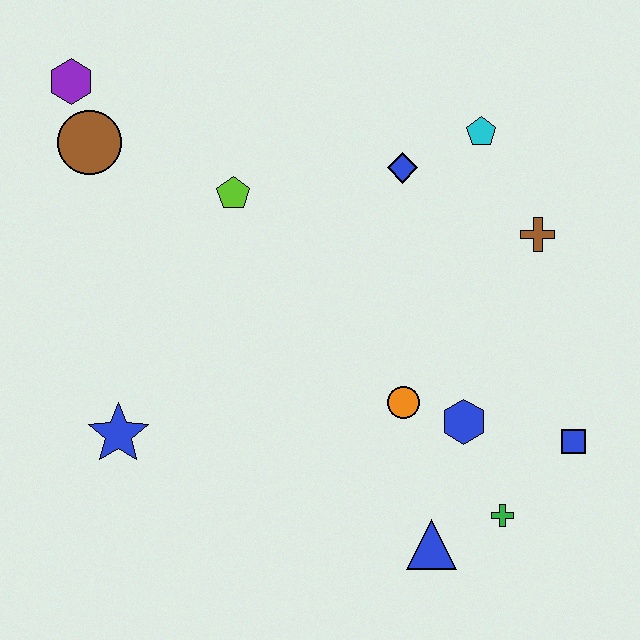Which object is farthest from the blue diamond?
The blue star is farthest from the blue diamond.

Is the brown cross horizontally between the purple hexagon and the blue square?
Yes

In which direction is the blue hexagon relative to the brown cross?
The blue hexagon is below the brown cross.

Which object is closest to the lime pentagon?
The brown circle is closest to the lime pentagon.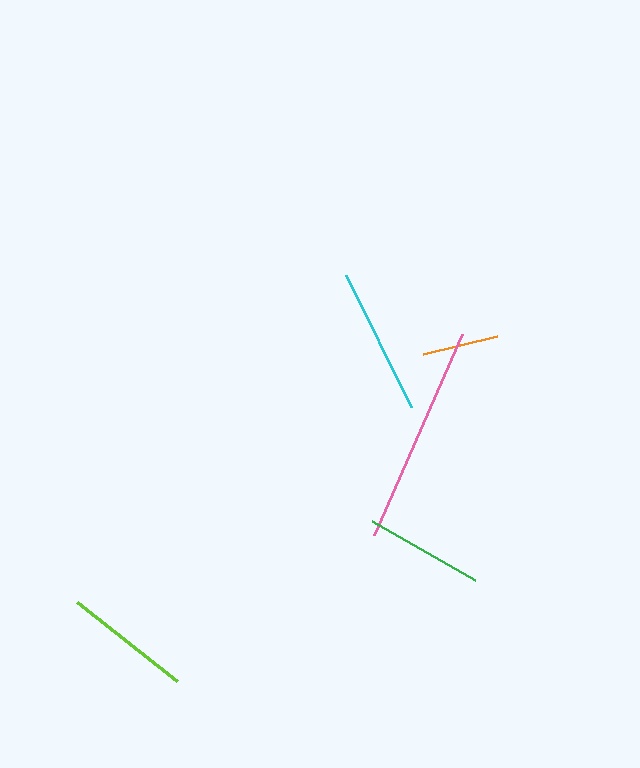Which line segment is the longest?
The pink line is the longest at approximately 220 pixels.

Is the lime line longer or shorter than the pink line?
The pink line is longer than the lime line.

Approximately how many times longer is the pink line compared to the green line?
The pink line is approximately 1.9 times the length of the green line.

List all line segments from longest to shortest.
From longest to shortest: pink, cyan, lime, green, orange.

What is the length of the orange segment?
The orange segment is approximately 76 pixels long.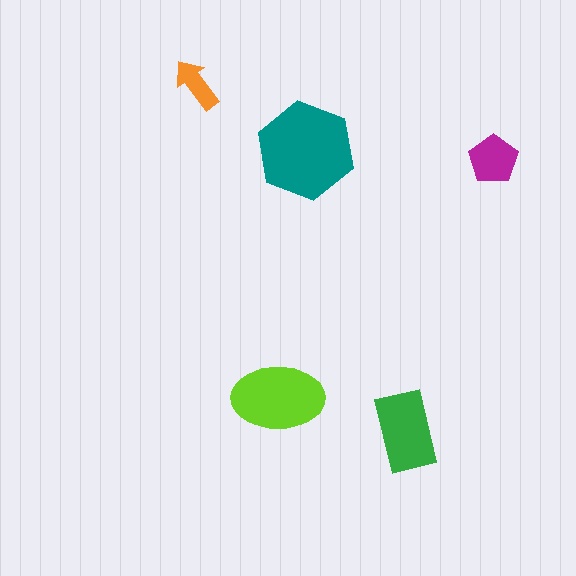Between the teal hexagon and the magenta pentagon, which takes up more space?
The teal hexagon.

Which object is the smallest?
The orange arrow.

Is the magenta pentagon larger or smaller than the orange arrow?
Larger.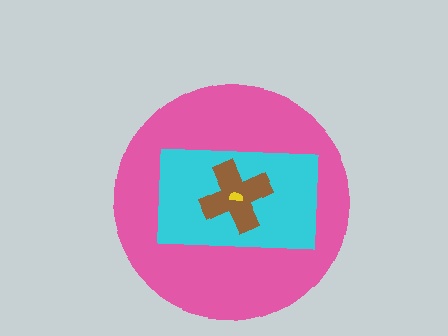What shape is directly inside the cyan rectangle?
The brown cross.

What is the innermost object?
The yellow semicircle.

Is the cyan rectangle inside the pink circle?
Yes.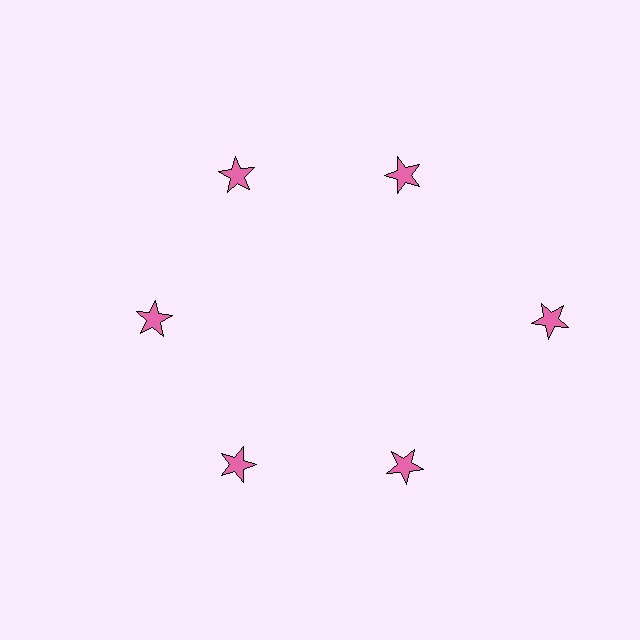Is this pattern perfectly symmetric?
No. The 6 pink stars are arranged in a ring, but one element near the 3 o'clock position is pushed outward from the center, breaking the 6-fold rotational symmetry.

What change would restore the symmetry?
The symmetry would be restored by moving it inward, back onto the ring so that all 6 stars sit at equal angles and equal distance from the center.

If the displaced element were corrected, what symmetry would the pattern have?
It would have 6-fold rotational symmetry — the pattern would map onto itself every 60 degrees.